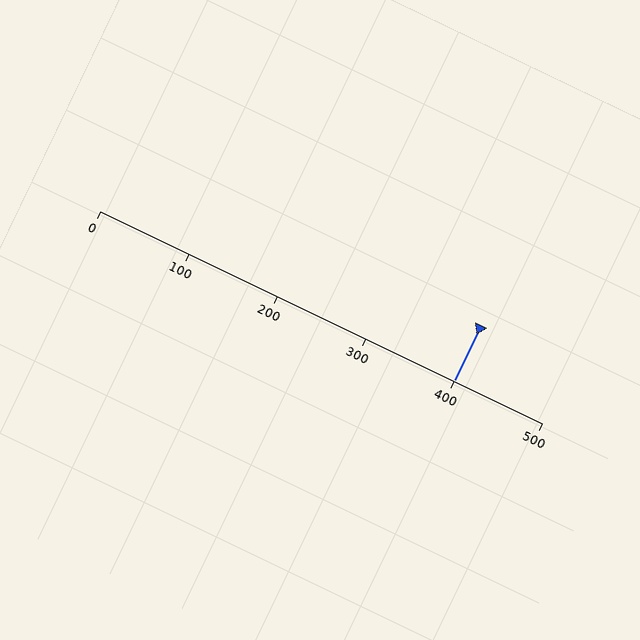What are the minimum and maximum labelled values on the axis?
The axis runs from 0 to 500.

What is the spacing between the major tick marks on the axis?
The major ticks are spaced 100 apart.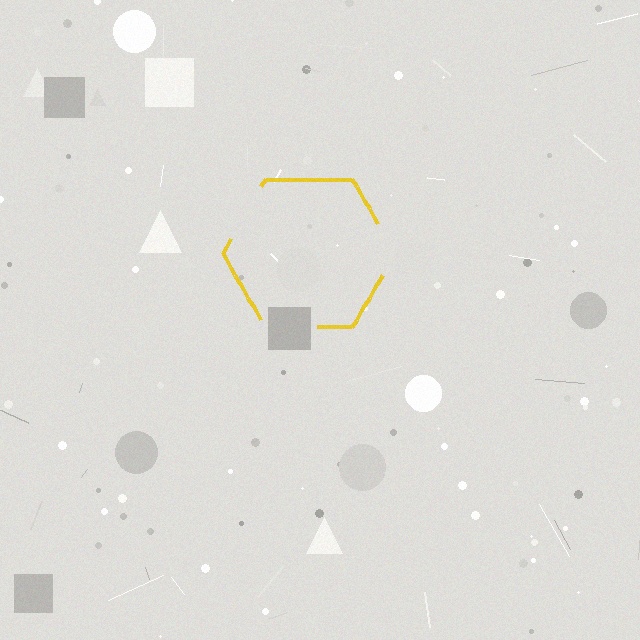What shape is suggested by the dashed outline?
The dashed outline suggests a hexagon.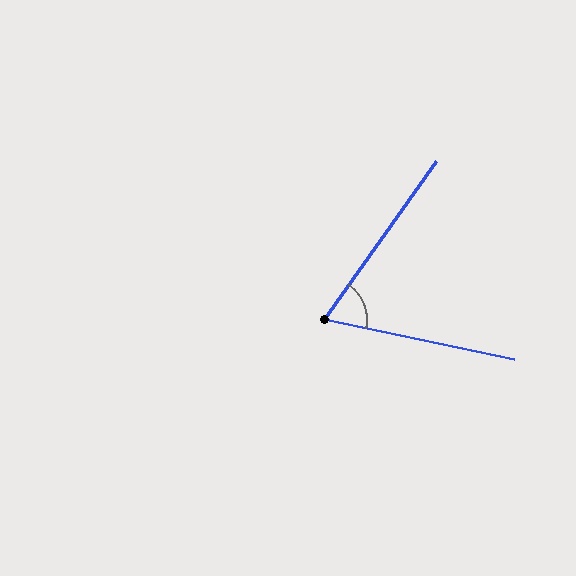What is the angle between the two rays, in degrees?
Approximately 67 degrees.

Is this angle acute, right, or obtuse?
It is acute.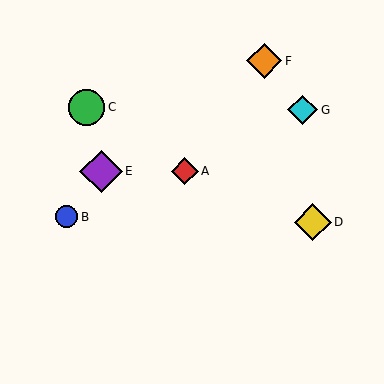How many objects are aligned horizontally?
2 objects (A, E) are aligned horizontally.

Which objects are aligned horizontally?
Objects A, E are aligned horizontally.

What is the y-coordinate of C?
Object C is at y≈107.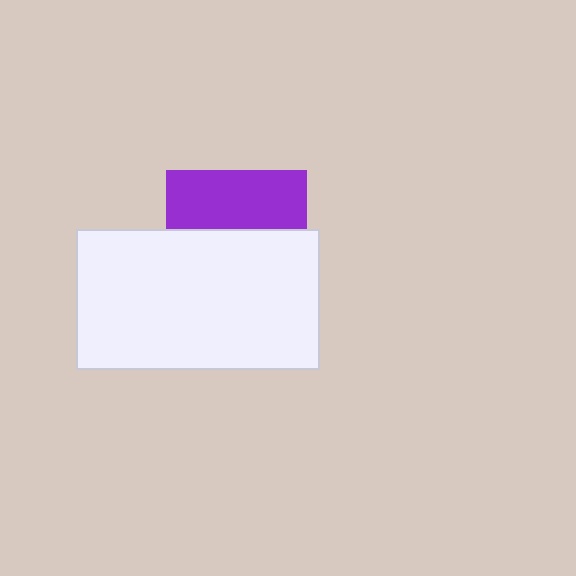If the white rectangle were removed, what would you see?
You would see the complete purple square.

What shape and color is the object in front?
The object in front is a white rectangle.